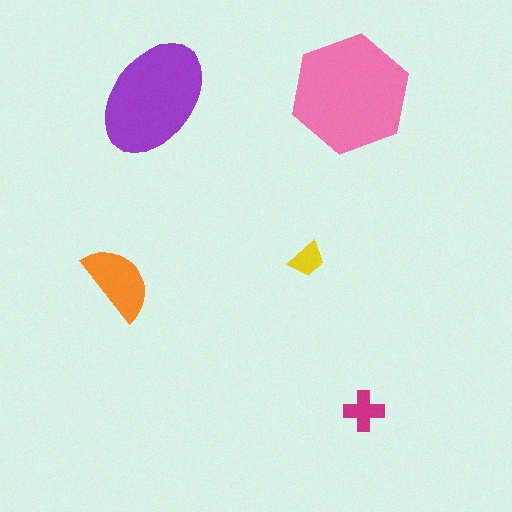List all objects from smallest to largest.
The yellow trapezoid, the magenta cross, the orange semicircle, the purple ellipse, the pink hexagon.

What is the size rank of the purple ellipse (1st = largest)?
2nd.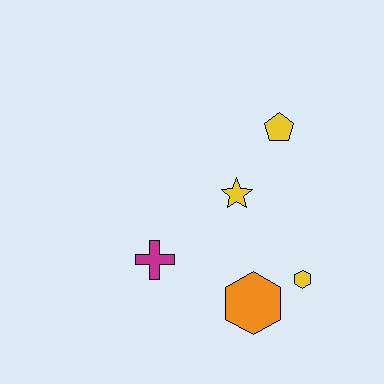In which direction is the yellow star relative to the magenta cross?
The yellow star is to the right of the magenta cross.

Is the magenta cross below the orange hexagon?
No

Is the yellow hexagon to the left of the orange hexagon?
No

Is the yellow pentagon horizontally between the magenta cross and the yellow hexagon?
Yes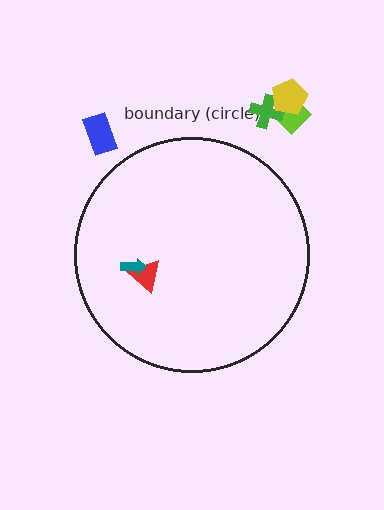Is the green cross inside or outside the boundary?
Outside.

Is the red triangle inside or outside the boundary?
Inside.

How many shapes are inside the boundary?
2 inside, 4 outside.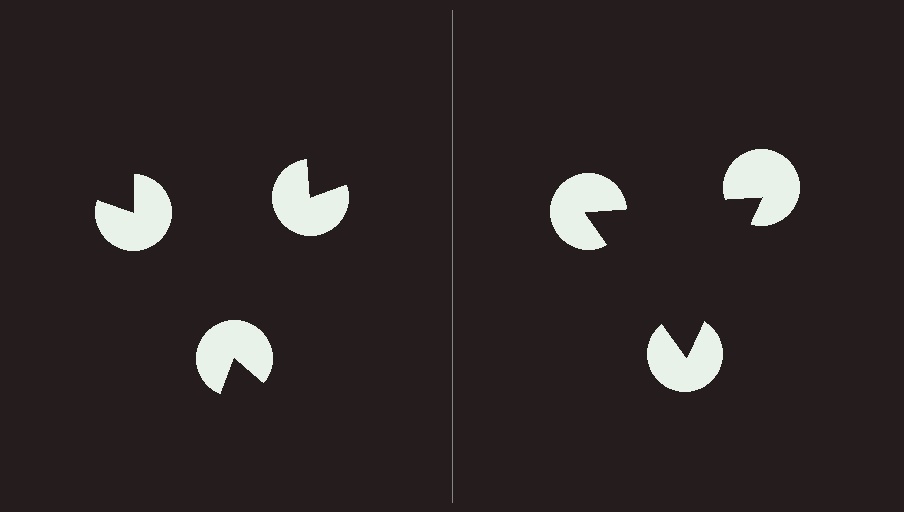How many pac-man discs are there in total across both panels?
6 — 3 on each side.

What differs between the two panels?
The pac-man discs are positioned identically on both sides; only the wedge orientations differ. On the right they align to a triangle; on the left they are misaligned.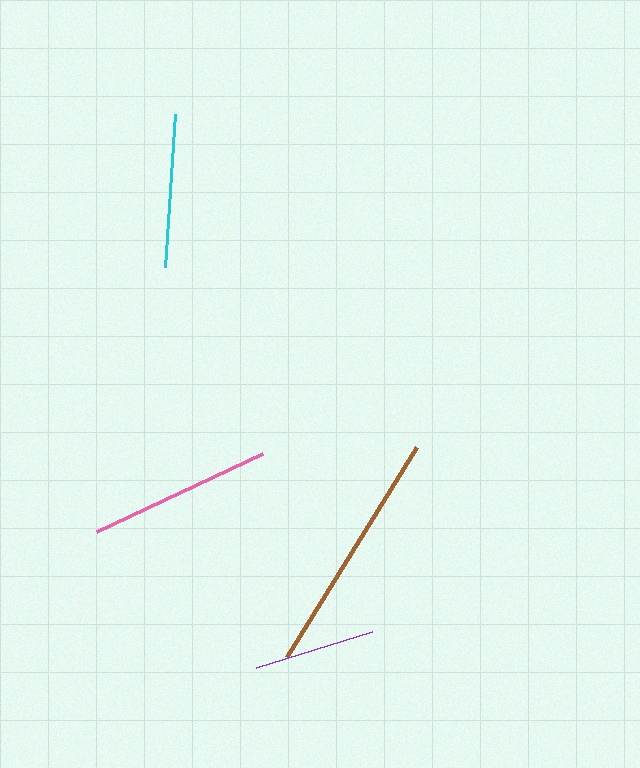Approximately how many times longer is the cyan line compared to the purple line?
The cyan line is approximately 1.3 times the length of the purple line.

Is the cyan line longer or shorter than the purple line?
The cyan line is longer than the purple line.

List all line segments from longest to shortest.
From longest to shortest: brown, pink, cyan, purple.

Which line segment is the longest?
The brown line is the longest at approximately 248 pixels.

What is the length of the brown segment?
The brown segment is approximately 248 pixels long.